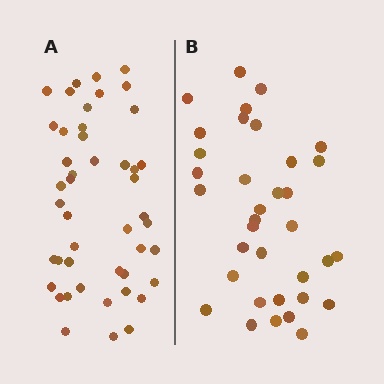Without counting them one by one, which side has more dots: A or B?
Region A (the left region) has more dots.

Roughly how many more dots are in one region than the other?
Region A has roughly 12 or so more dots than region B.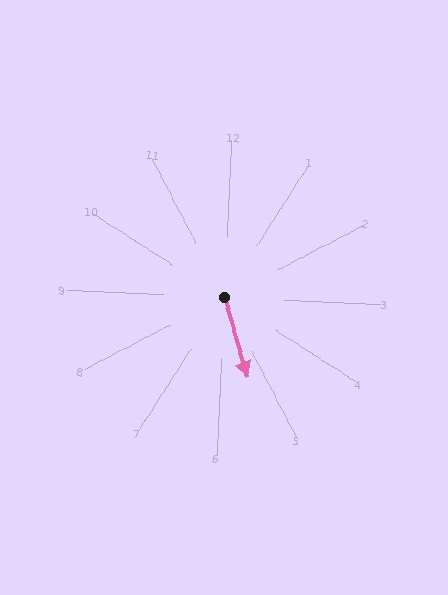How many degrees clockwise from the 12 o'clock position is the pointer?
Approximately 161 degrees.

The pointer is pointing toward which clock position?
Roughly 5 o'clock.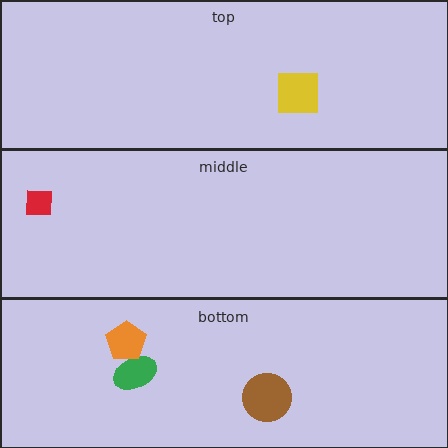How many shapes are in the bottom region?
3.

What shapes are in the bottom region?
The green ellipse, the brown circle, the orange pentagon.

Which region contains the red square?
The middle region.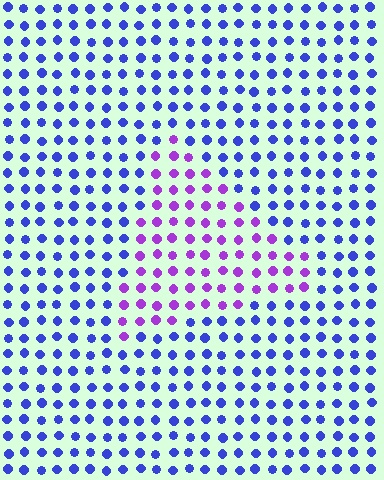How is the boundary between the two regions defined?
The boundary is defined purely by a slight shift in hue (about 47 degrees). Spacing, size, and orientation are identical on both sides.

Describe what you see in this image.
The image is filled with small blue elements in a uniform arrangement. A triangle-shaped region is visible where the elements are tinted to a slightly different hue, forming a subtle color boundary.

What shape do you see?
I see a triangle.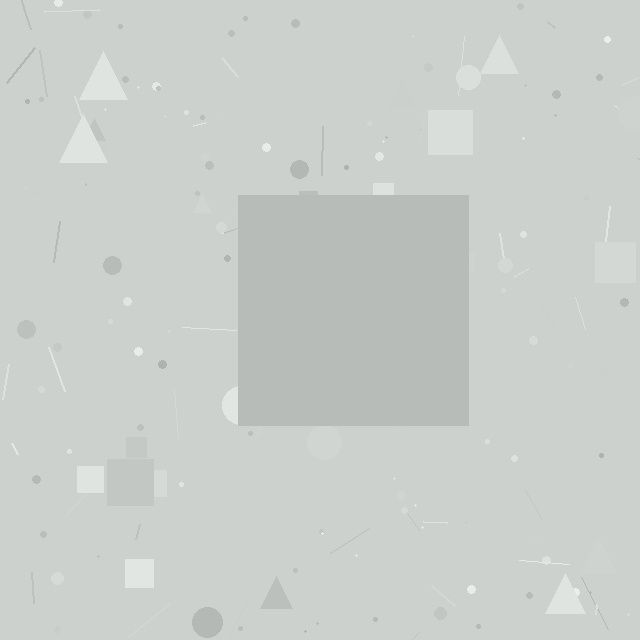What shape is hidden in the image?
A square is hidden in the image.